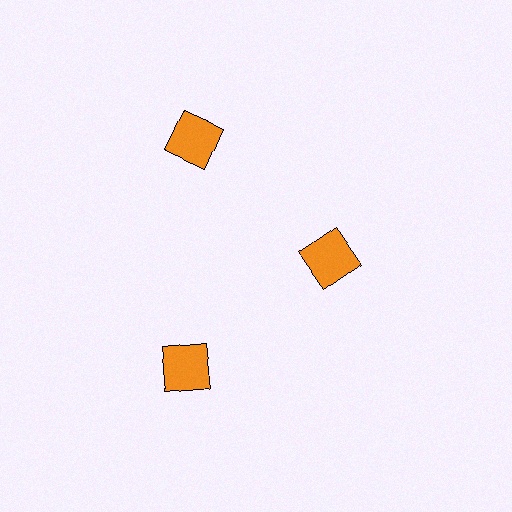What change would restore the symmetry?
The symmetry would be restored by moving it outward, back onto the ring so that all 3 squares sit at equal angles and equal distance from the center.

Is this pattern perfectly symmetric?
No. The 3 orange squares are arranged in a ring, but one element near the 3 o'clock position is pulled inward toward the center, breaking the 3-fold rotational symmetry.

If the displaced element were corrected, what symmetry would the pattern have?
It would have 3-fold rotational symmetry — the pattern would map onto itself every 120 degrees.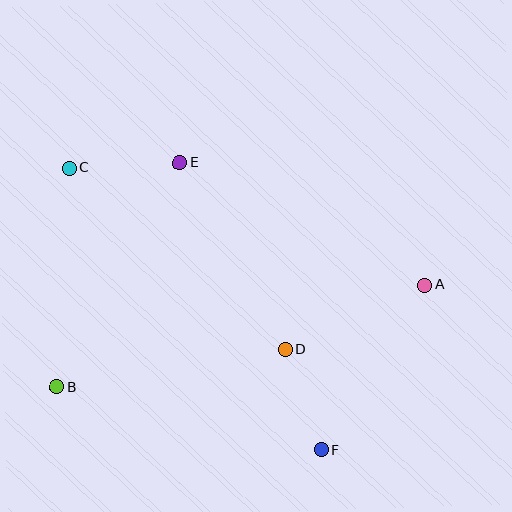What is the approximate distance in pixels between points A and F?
The distance between A and F is approximately 195 pixels.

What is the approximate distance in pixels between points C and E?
The distance between C and E is approximately 110 pixels.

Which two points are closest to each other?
Points D and F are closest to each other.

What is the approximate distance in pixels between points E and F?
The distance between E and F is approximately 320 pixels.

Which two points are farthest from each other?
Points A and B are farthest from each other.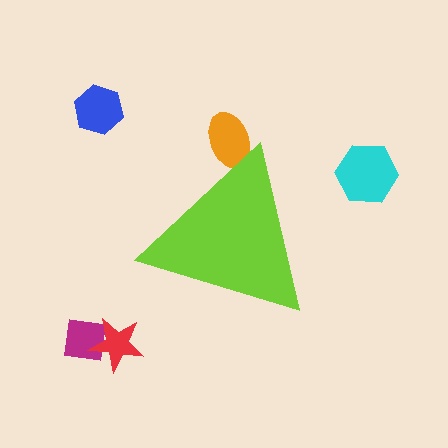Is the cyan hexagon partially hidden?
No, the cyan hexagon is fully visible.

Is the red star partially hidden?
No, the red star is fully visible.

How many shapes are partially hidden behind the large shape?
1 shape is partially hidden.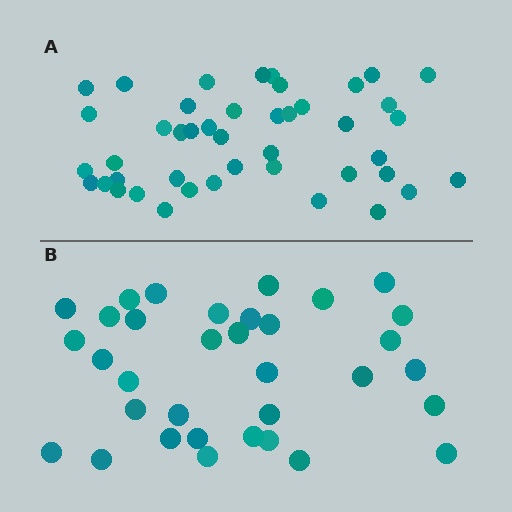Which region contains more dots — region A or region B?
Region A (the top region) has more dots.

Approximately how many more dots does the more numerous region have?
Region A has roughly 10 or so more dots than region B.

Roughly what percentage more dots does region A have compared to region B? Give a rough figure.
About 30% more.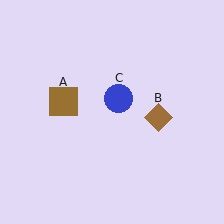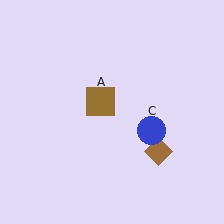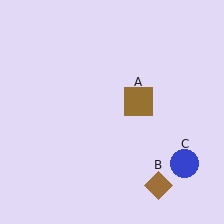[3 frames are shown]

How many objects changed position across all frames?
3 objects changed position: brown square (object A), brown diamond (object B), blue circle (object C).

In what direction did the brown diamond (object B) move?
The brown diamond (object B) moved down.